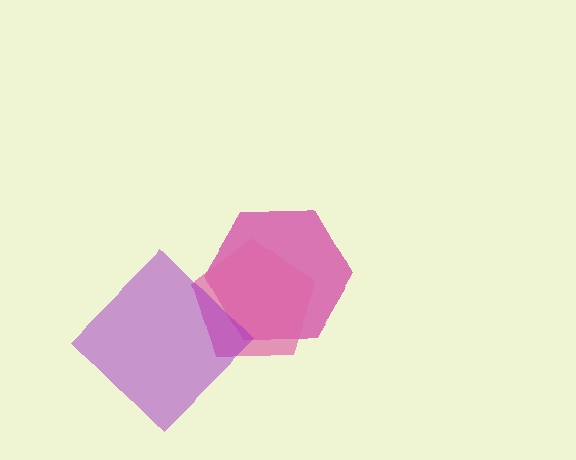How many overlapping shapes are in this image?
There are 3 overlapping shapes in the image.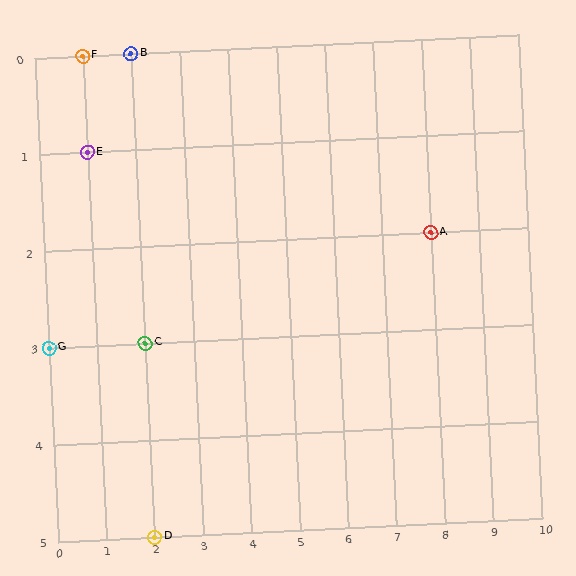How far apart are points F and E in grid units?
Points F and E are 1 row apart.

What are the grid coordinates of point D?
Point D is at grid coordinates (2, 5).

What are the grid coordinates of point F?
Point F is at grid coordinates (1, 0).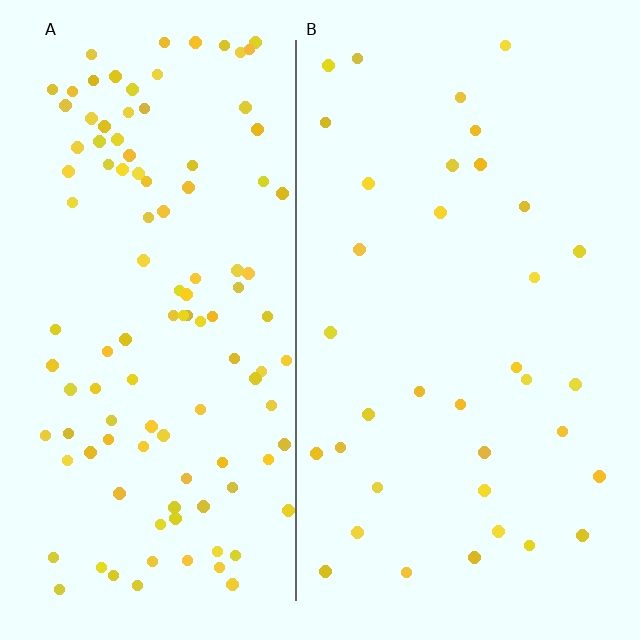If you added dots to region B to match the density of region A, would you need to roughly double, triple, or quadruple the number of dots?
Approximately triple.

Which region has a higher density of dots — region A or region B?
A (the left).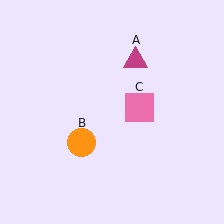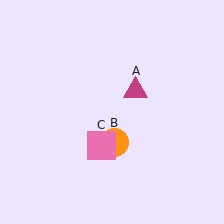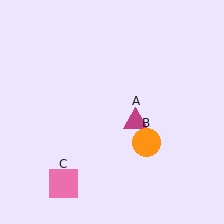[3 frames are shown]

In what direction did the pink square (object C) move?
The pink square (object C) moved down and to the left.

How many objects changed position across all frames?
3 objects changed position: magenta triangle (object A), orange circle (object B), pink square (object C).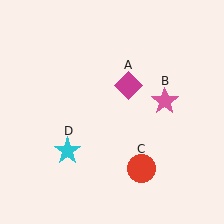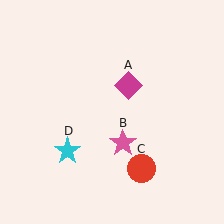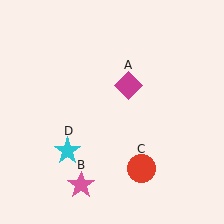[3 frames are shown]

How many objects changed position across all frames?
1 object changed position: pink star (object B).